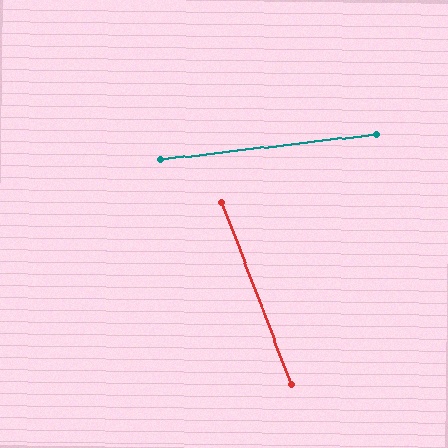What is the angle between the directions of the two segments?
Approximately 76 degrees.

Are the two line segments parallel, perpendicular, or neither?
Neither parallel nor perpendicular — they differ by about 76°.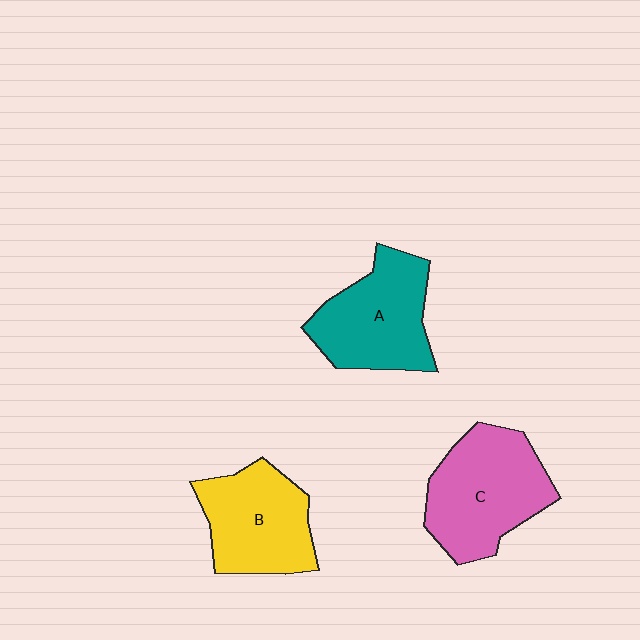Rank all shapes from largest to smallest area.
From largest to smallest: C (pink), A (teal), B (yellow).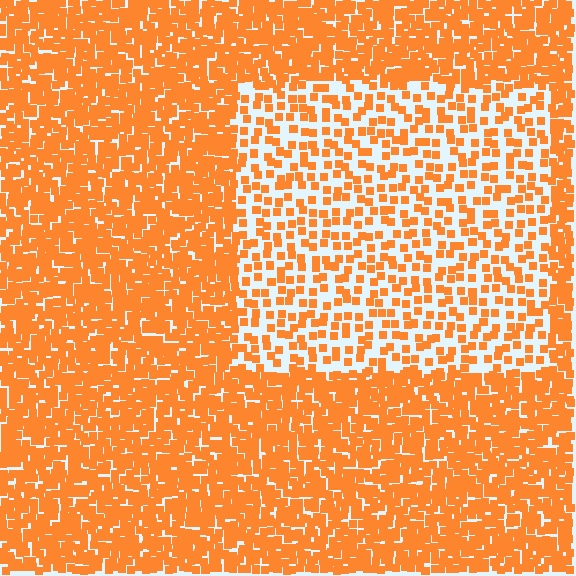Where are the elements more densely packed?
The elements are more densely packed outside the rectangle boundary.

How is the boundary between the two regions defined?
The boundary is defined by a change in element density (approximately 2.4x ratio). All elements are the same color, size, and shape.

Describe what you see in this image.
The image contains small orange elements arranged at two different densities. A rectangle-shaped region is visible where the elements are less densely packed than the surrounding area.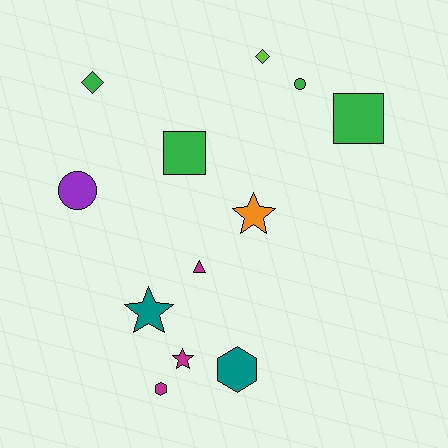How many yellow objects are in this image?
There are no yellow objects.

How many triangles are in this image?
There is 1 triangle.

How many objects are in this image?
There are 12 objects.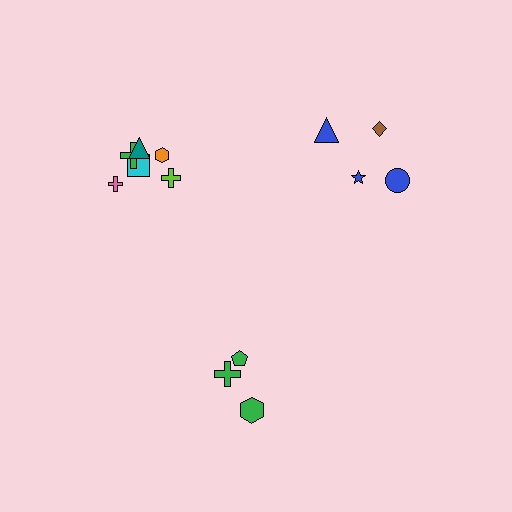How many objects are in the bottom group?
There are 3 objects.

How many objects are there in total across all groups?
There are 13 objects.